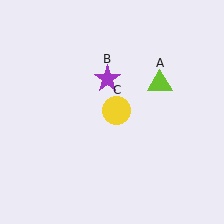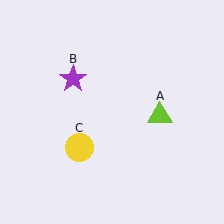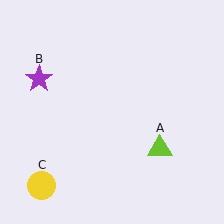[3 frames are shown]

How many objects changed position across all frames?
3 objects changed position: lime triangle (object A), purple star (object B), yellow circle (object C).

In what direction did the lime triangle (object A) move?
The lime triangle (object A) moved down.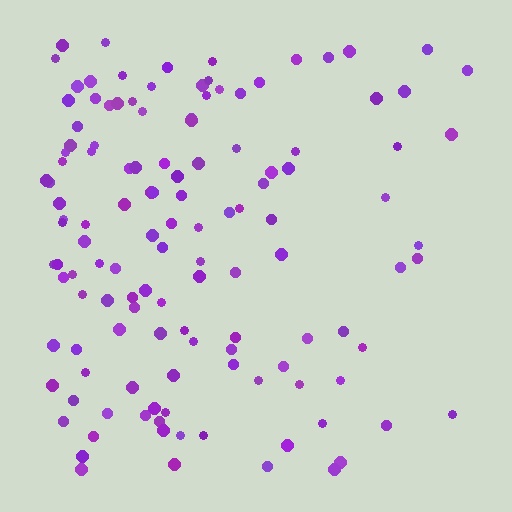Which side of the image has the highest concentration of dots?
The left.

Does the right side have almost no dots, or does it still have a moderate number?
Still a moderate number, just noticeably fewer than the left.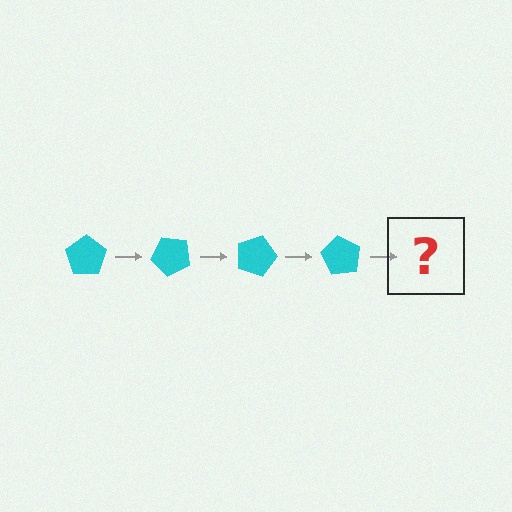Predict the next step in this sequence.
The next step is a cyan pentagon rotated 180 degrees.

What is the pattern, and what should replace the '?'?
The pattern is that the pentagon rotates 45 degrees each step. The '?' should be a cyan pentagon rotated 180 degrees.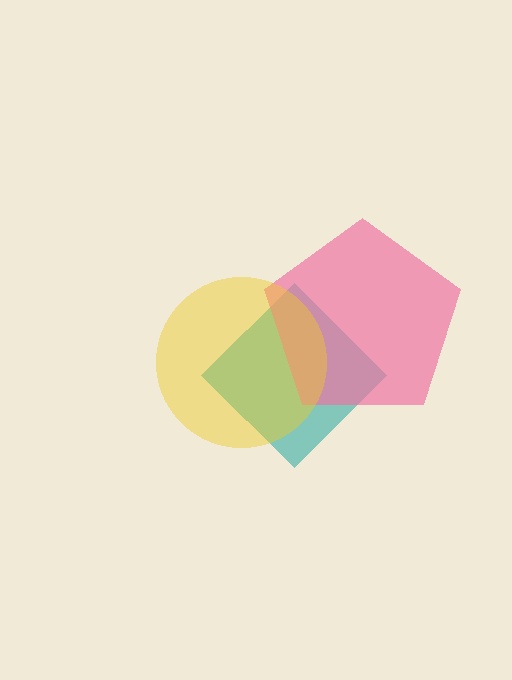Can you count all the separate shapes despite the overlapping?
Yes, there are 3 separate shapes.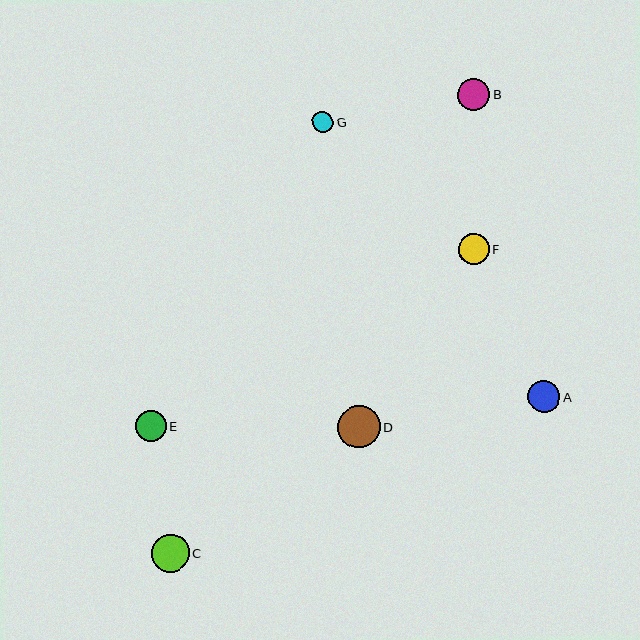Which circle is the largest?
Circle D is the largest with a size of approximately 42 pixels.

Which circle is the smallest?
Circle G is the smallest with a size of approximately 21 pixels.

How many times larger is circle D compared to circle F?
Circle D is approximately 1.4 times the size of circle F.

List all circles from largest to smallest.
From largest to smallest: D, C, A, B, E, F, G.